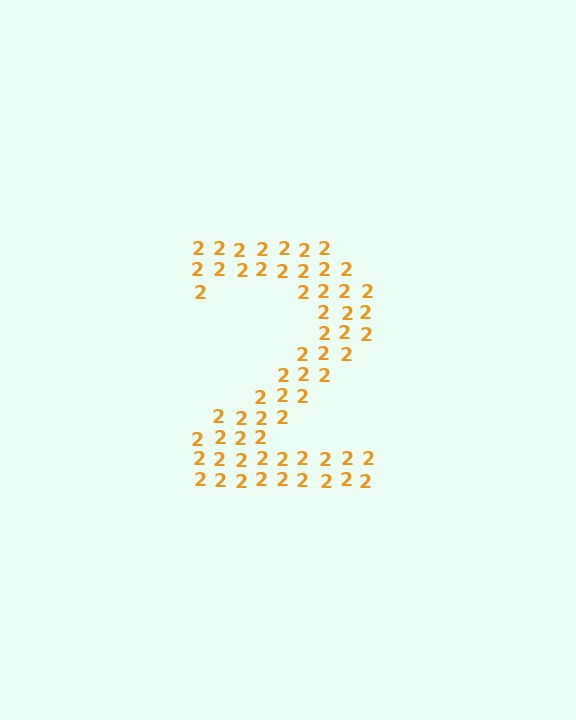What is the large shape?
The large shape is the digit 2.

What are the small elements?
The small elements are digit 2's.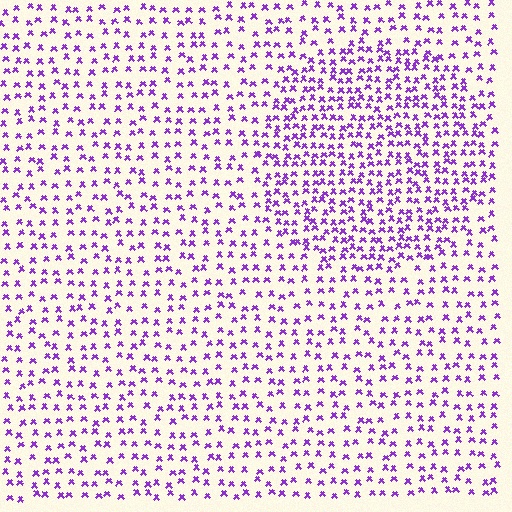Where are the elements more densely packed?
The elements are more densely packed inside the circle boundary.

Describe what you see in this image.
The image contains small purple elements arranged at two different densities. A circle-shaped region is visible where the elements are more densely packed than the surrounding area.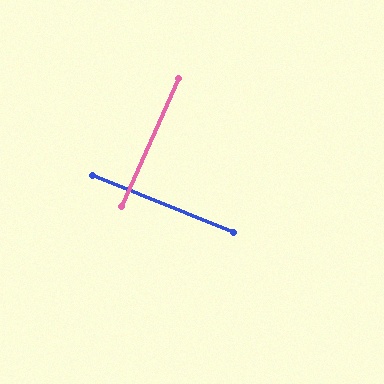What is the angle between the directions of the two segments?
Approximately 88 degrees.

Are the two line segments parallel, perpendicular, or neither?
Perpendicular — they meet at approximately 88°.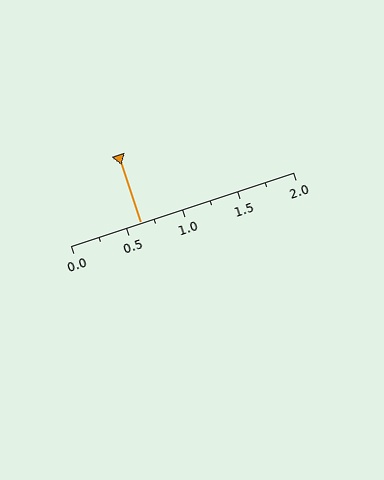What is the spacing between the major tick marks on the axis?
The major ticks are spaced 0.5 apart.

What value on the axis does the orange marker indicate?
The marker indicates approximately 0.62.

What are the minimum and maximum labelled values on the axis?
The axis runs from 0.0 to 2.0.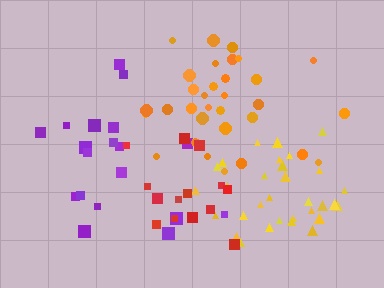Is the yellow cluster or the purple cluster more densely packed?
Yellow.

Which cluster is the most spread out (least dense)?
Purple.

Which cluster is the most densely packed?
Yellow.